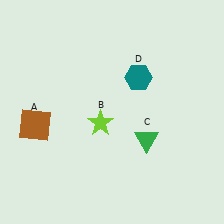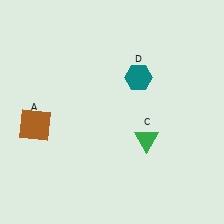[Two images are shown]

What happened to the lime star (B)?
The lime star (B) was removed in Image 2. It was in the bottom-left area of Image 1.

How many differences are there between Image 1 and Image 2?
There is 1 difference between the two images.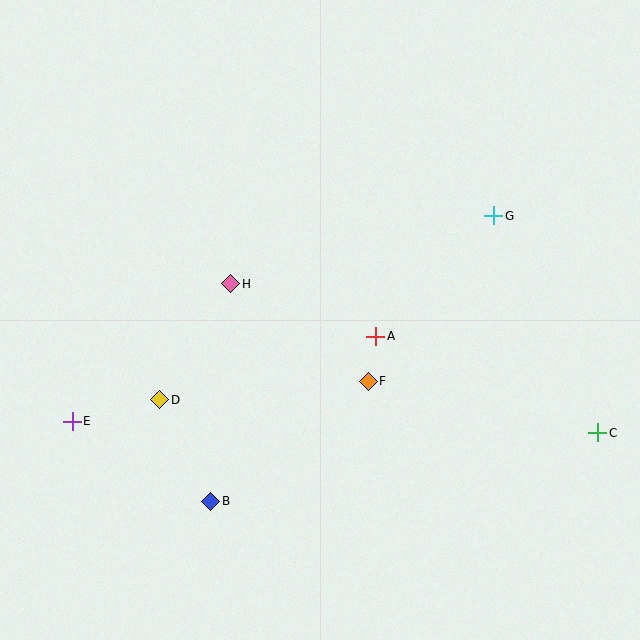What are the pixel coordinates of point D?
Point D is at (160, 400).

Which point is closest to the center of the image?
Point A at (376, 336) is closest to the center.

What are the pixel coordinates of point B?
Point B is at (211, 501).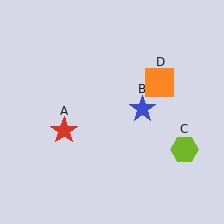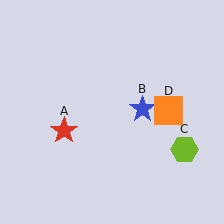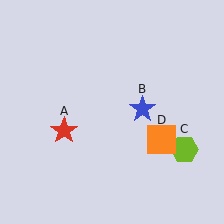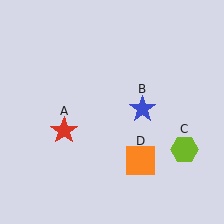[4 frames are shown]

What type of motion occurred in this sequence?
The orange square (object D) rotated clockwise around the center of the scene.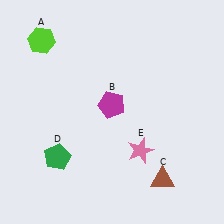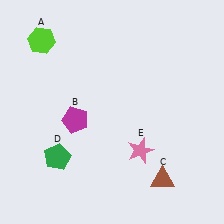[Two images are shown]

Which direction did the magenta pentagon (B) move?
The magenta pentagon (B) moved left.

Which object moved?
The magenta pentagon (B) moved left.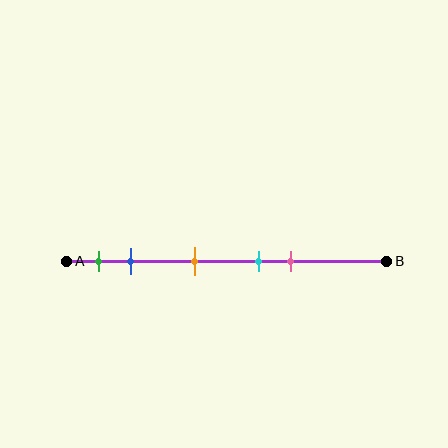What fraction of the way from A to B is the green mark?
The green mark is approximately 10% (0.1) of the way from A to B.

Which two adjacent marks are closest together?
The cyan and pink marks are the closest adjacent pair.